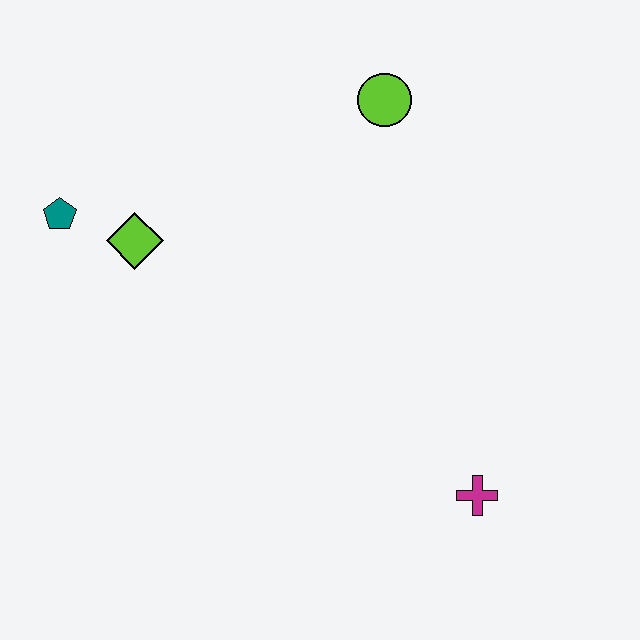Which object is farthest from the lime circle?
The magenta cross is farthest from the lime circle.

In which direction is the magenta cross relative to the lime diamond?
The magenta cross is to the right of the lime diamond.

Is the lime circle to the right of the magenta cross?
No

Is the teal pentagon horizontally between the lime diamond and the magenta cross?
No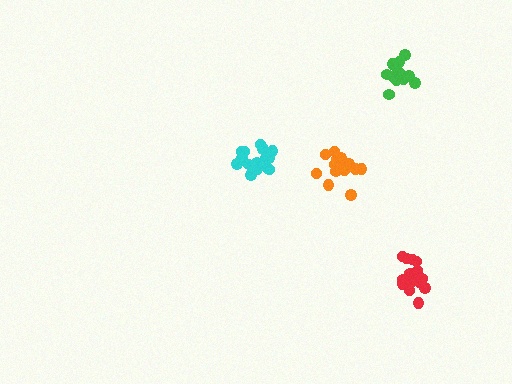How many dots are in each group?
Group 1: 17 dots, Group 2: 12 dots, Group 3: 15 dots, Group 4: 18 dots (62 total).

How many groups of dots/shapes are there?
There are 4 groups.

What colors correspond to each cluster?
The clusters are colored: orange, green, cyan, red.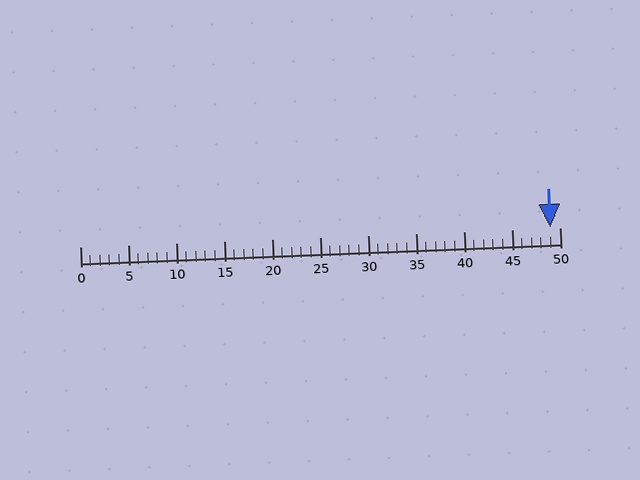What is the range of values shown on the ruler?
The ruler shows values from 0 to 50.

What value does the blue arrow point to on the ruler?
The blue arrow points to approximately 49.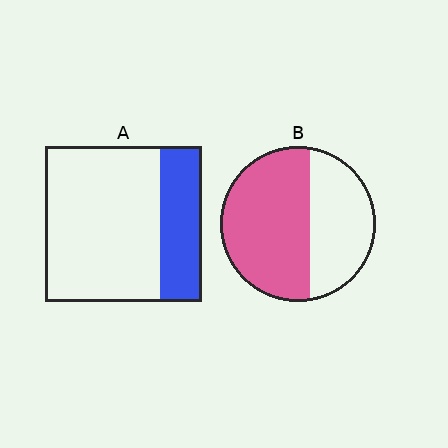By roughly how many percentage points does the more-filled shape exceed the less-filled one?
By roughly 35 percentage points (B over A).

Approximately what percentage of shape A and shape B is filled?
A is approximately 25% and B is approximately 60%.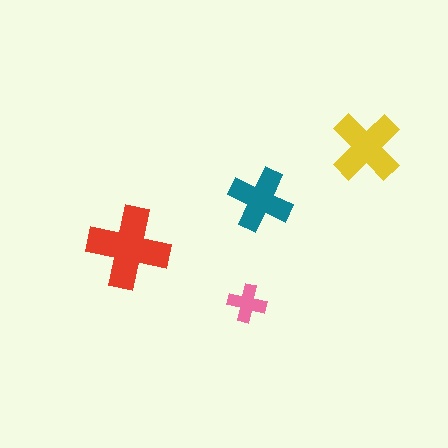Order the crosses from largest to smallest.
the red one, the yellow one, the teal one, the pink one.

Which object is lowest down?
The pink cross is bottommost.